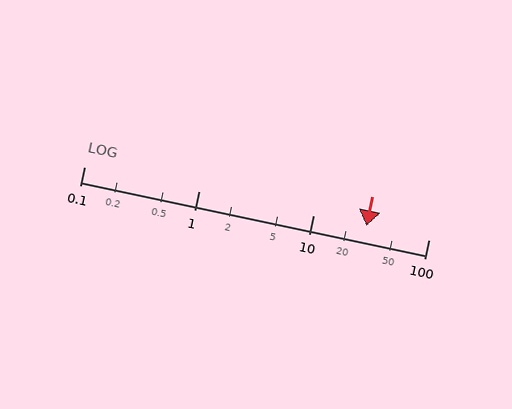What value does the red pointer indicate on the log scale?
The pointer indicates approximately 29.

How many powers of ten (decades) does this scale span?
The scale spans 3 decades, from 0.1 to 100.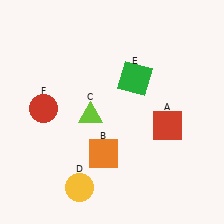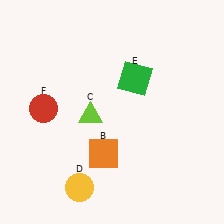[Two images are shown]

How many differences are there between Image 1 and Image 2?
There is 1 difference between the two images.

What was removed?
The red square (A) was removed in Image 2.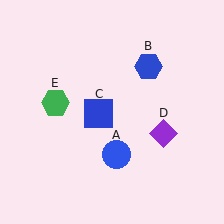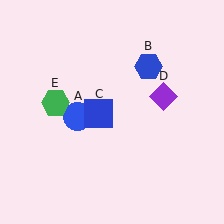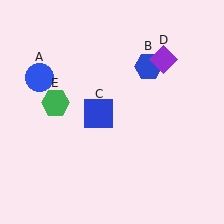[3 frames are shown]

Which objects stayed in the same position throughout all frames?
Blue hexagon (object B) and blue square (object C) and green hexagon (object E) remained stationary.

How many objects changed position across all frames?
2 objects changed position: blue circle (object A), purple diamond (object D).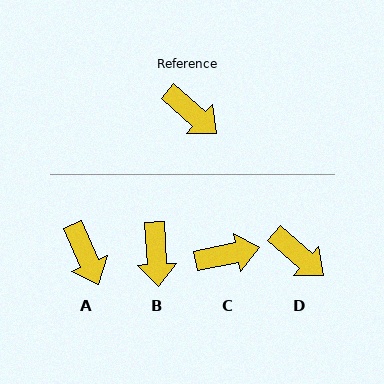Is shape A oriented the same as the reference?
No, it is off by about 26 degrees.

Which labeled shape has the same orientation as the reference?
D.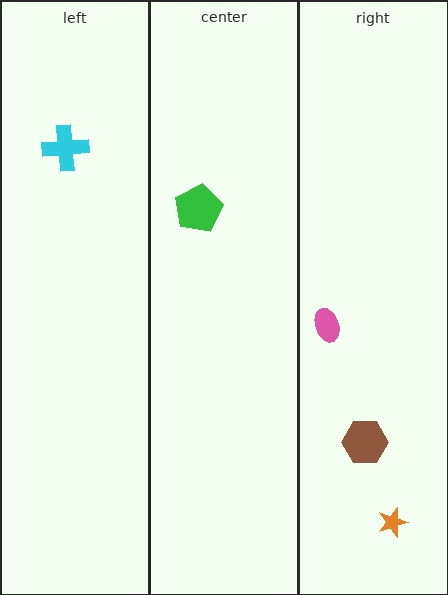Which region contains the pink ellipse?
The right region.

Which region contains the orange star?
The right region.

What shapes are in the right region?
The brown hexagon, the pink ellipse, the orange star.